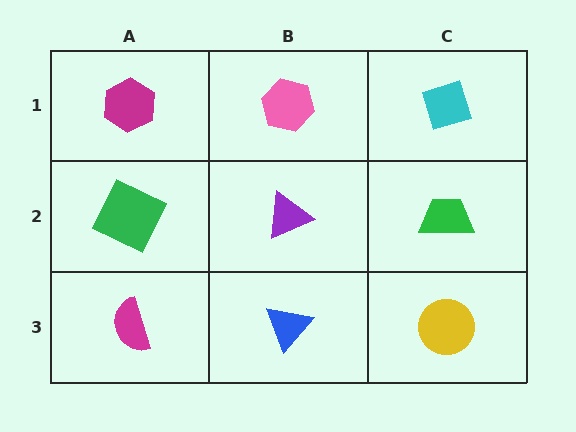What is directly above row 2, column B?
A pink hexagon.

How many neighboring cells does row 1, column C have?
2.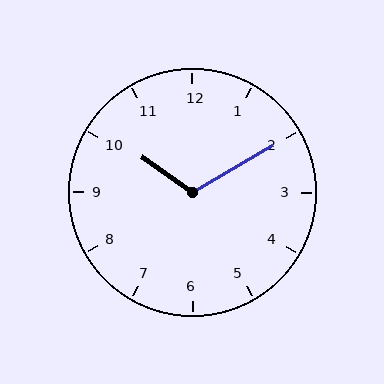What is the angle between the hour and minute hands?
Approximately 115 degrees.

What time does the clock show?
10:10.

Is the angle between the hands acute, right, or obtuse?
It is obtuse.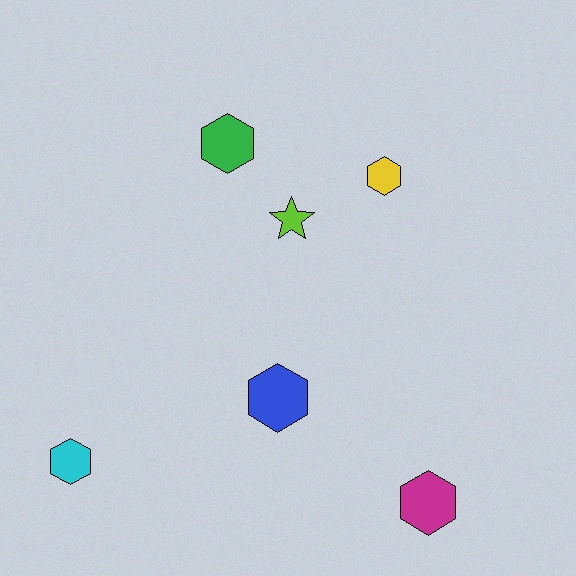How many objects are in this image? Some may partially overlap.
There are 6 objects.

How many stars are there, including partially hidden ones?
There is 1 star.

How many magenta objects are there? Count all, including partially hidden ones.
There is 1 magenta object.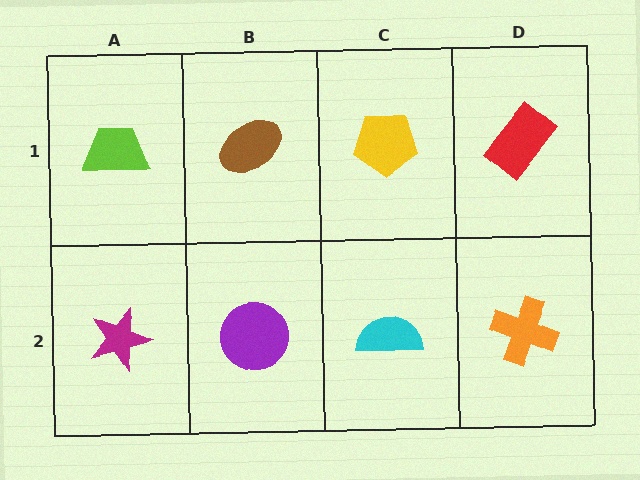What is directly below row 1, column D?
An orange cross.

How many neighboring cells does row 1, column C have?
3.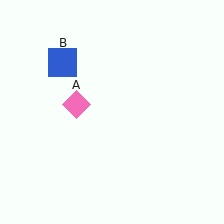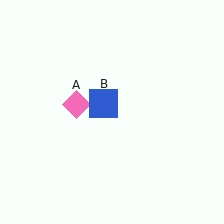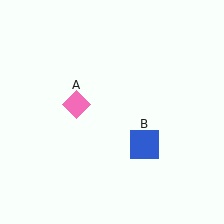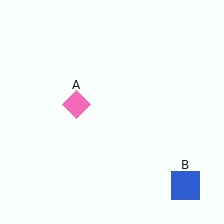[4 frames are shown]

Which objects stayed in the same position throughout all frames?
Pink diamond (object A) remained stationary.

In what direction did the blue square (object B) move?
The blue square (object B) moved down and to the right.